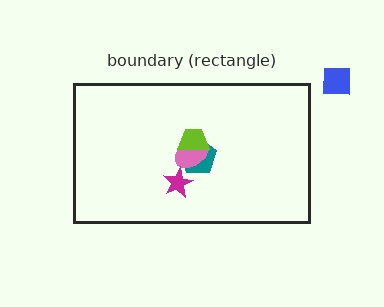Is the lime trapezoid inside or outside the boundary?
Inside.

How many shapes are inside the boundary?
4 inside, 1 outside.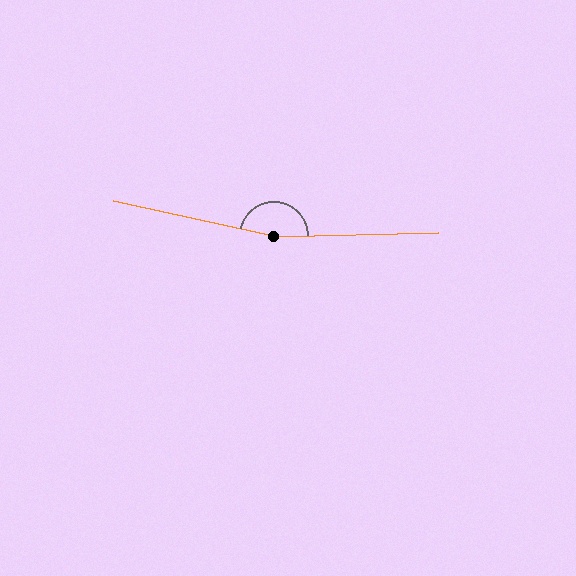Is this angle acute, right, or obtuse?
It is obtuse.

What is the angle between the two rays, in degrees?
Approximately 166 degrees.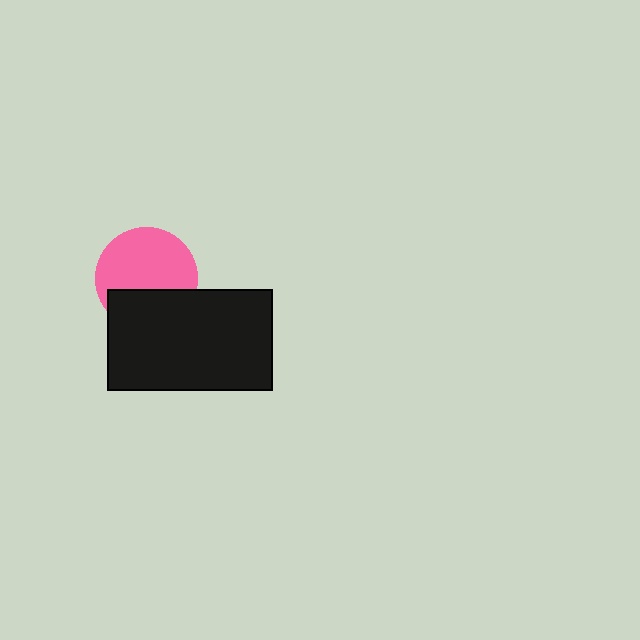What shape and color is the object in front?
The object in front is a black rectangle.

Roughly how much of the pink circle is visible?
Most of it is visible (roughly 65%).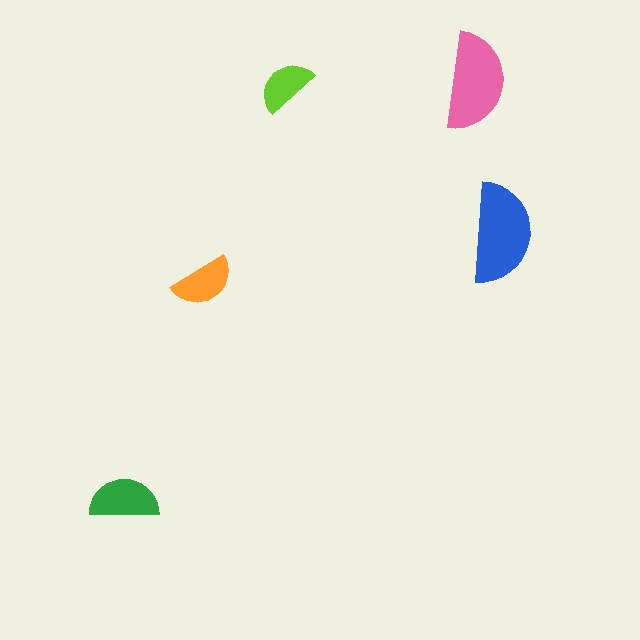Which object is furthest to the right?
The blue semicircle is rightmost.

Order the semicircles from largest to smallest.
the blue one, the pink one, the green one, the orange one, the lime one.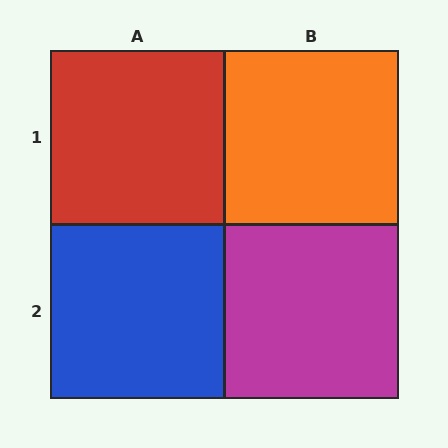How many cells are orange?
1 cell is orange.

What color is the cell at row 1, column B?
Orange.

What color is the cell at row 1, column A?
Red.